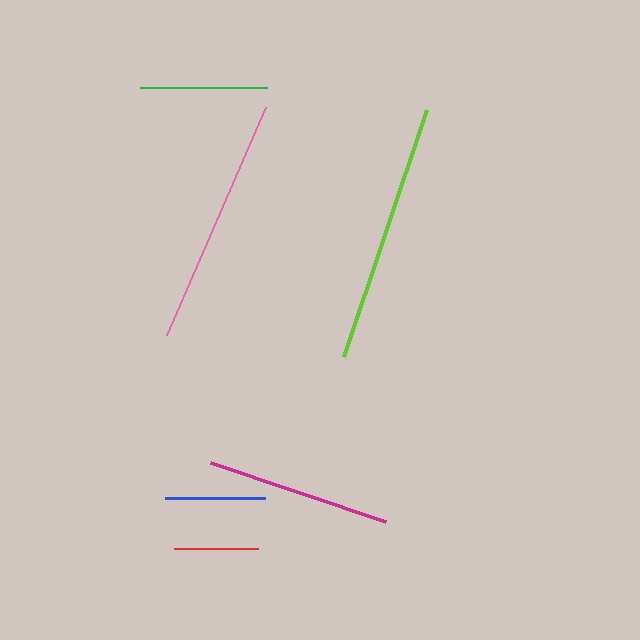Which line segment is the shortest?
The red line is the shortest at approximately 84 pixels.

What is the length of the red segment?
The red segment is approximately 84 pixels long.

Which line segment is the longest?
The lime line is the longest at approximately 260 pixels.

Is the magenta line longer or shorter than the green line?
The magenta line is longer than the green line.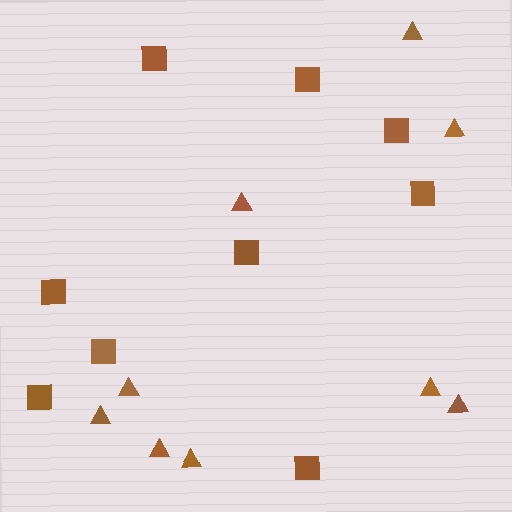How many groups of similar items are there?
There are 2 groups: one group of squares (9) and one group of triangles (9).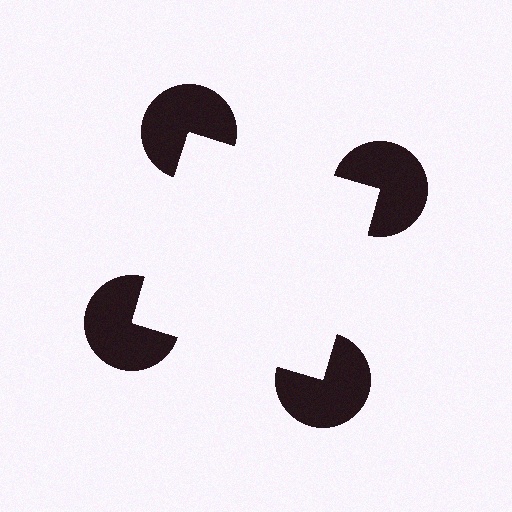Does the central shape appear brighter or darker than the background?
It typically appears slightly brighter than the background, even though no actual brightness change is drawn.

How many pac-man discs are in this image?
There are 4 — one at each vertex of the illusory square.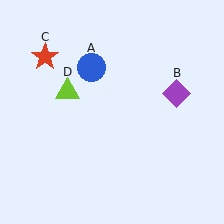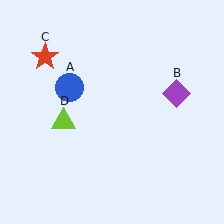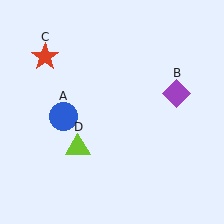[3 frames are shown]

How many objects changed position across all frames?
2 objects changed position: blue circle (object A), lime triangle (object D).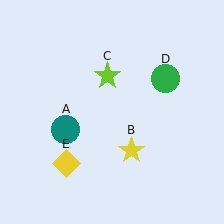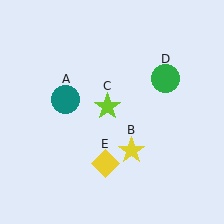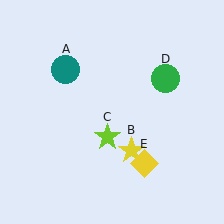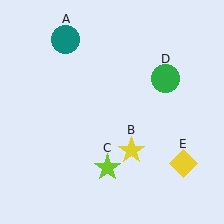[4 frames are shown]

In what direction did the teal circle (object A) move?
The teal circle (object A) moved up.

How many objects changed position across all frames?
3 objects changed position: teal circle (object A), lime star (object C), yellow diamond (object E).